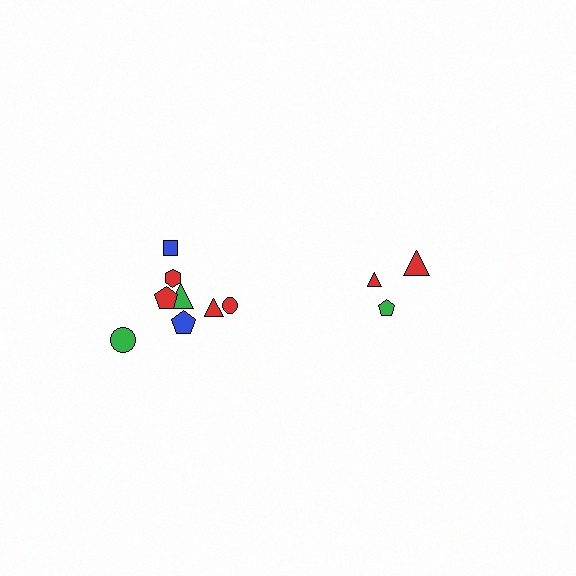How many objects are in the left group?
There are 8 objects.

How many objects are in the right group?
There are 3 objects.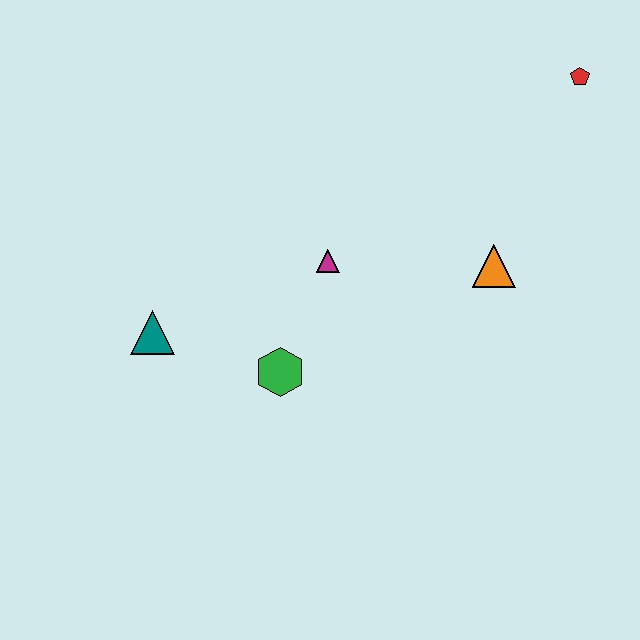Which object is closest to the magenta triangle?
The green hexagon is closest to the magenta triangle.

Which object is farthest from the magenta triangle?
The red pentagon is farthest from the magenta triangle.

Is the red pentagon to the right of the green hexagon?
Yes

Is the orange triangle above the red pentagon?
No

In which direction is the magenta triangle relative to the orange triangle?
The magenta triangle is to the left of the orange triangle.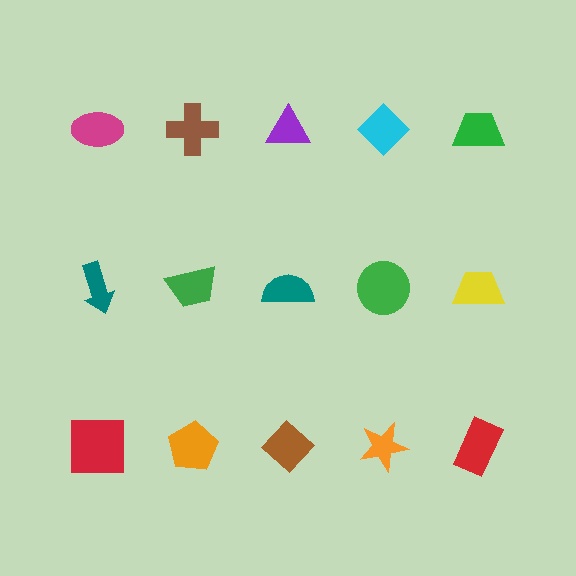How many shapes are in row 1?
5 shapes.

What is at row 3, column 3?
A brown diamond.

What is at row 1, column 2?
A brown cross.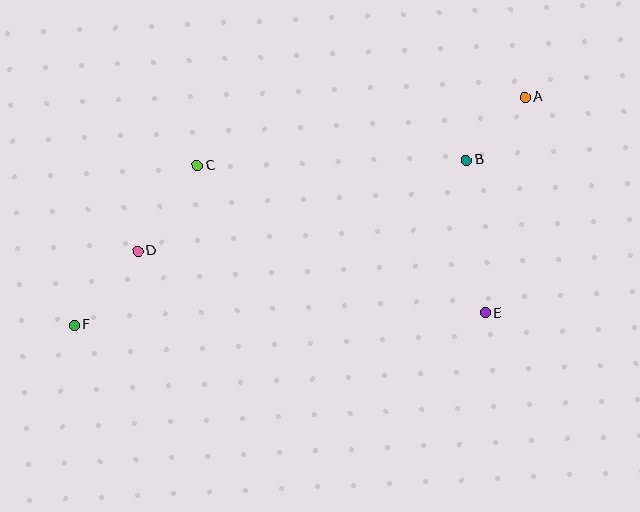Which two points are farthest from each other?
Points A and F are farthest from each other.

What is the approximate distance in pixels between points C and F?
The distance between C and F is approximately 202 pixels.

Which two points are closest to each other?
Points A and B are closest to each other.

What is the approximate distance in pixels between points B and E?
The distance between B and E is approximately 154 pixels.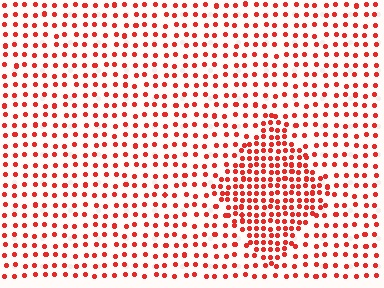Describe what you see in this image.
The image contains small red elements arranged at two different densities. A diamond-shaped region is visible where the elements are more densely packed than the surrounding area.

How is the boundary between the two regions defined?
The boundary is defined by a change in element density (approximately 2.0x ratio). All elements are the same color, size, and shape.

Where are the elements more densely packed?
The elements are more densely packed inside the diamond boundary.